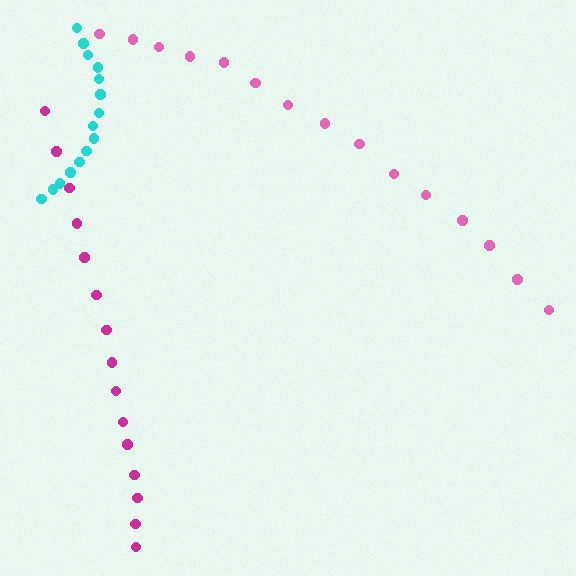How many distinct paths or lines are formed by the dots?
There are 3 distinct paths.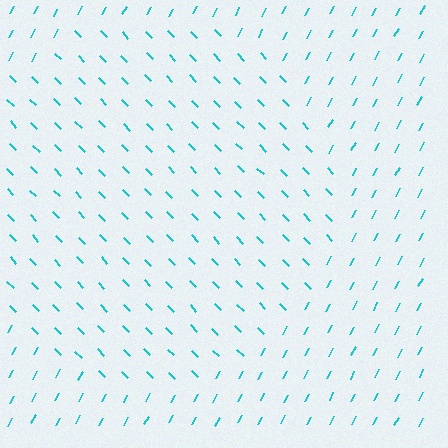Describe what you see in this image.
The image is filled with small cyan line segments. A circle region in the image has lines oriented differently from the surrounding lines, creating a visible texture boundary.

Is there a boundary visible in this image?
Yes, there is a texture boundary formed by a change in line orientation.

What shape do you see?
I see a circle.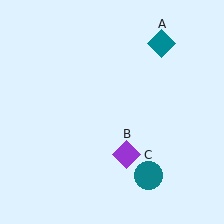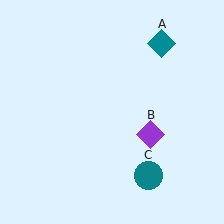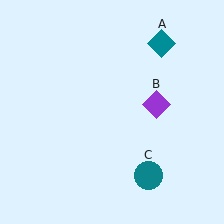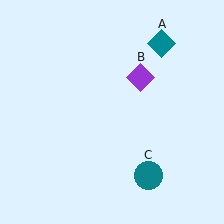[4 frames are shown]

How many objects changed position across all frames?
1 object changed position: purple diamond (object B).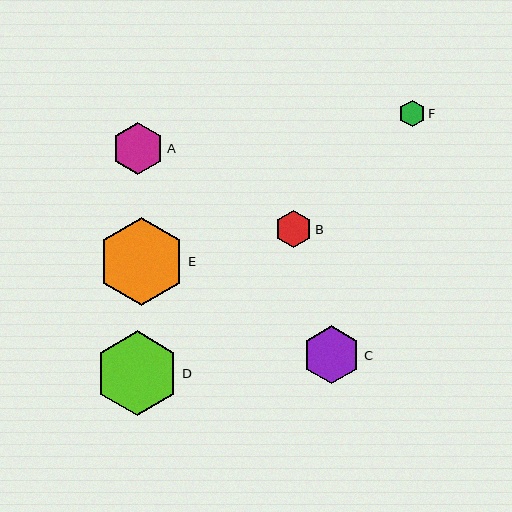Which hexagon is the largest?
Hexagon E is the largest with a size of approximately 88 pixels.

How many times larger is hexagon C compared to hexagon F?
Hexagon C is approximately 2.2 times the size of hexagon F.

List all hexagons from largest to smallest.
From largest to smallest: E, D, C, A, B, F.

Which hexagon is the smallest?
Hexagon F is the smallest with a size of approximately 27 pixels.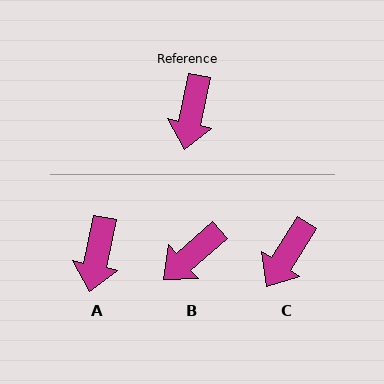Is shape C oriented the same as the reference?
No, it is off by about 21 degrees.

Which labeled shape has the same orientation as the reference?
A.